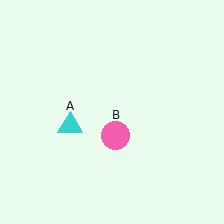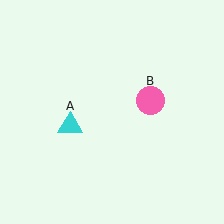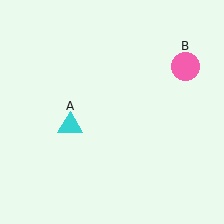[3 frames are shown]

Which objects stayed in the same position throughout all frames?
Cyan triangle (object A) remained stationary.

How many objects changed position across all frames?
1 object changed position: pink circle (object B).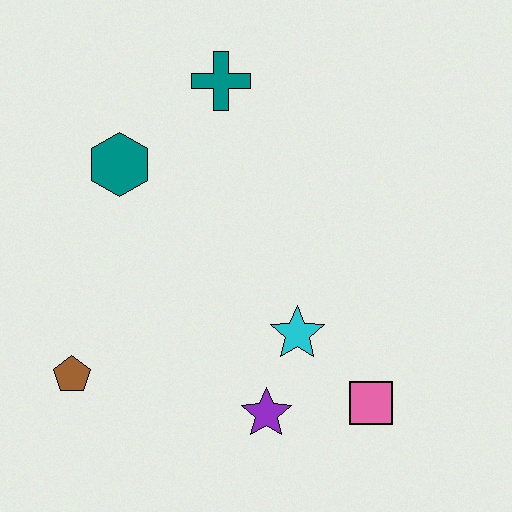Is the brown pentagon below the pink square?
No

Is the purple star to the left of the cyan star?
Yes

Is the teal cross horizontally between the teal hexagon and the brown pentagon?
No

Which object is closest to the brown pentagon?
The purple star is closest to the brown pentagon.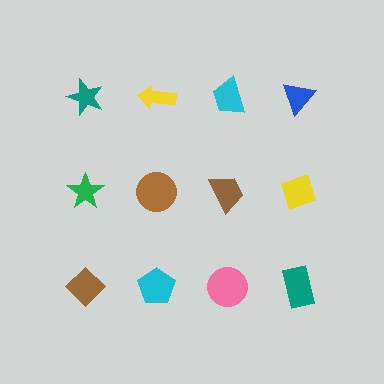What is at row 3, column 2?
A cyan pentagon.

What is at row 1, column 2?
A yellow arrow.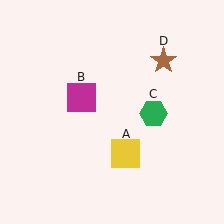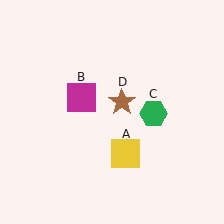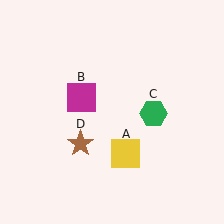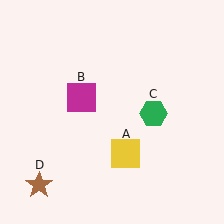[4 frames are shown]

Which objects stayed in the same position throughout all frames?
Yellow square (object A) and magenta square (object B) and green hexagon (object C) remained stationary.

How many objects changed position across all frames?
1 object changed position: brown star (object D).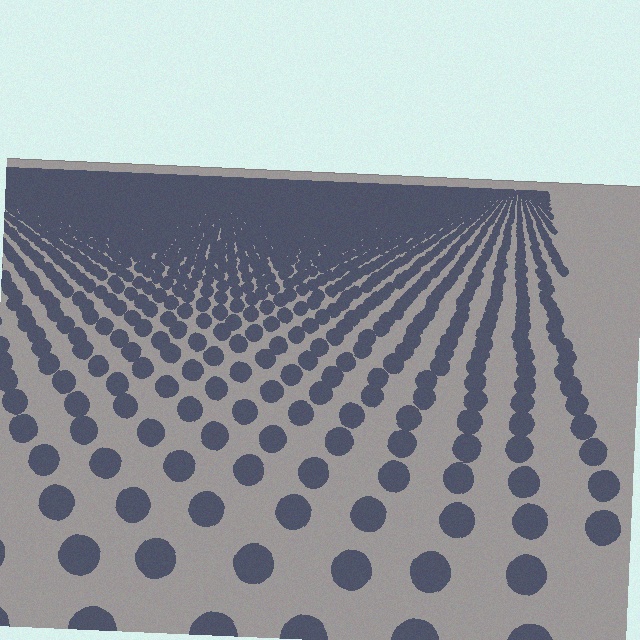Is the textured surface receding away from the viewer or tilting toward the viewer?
The surface is receding away from the viewer. Texture elements get smaller and denser toward the top.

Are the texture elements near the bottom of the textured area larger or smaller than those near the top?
Larger. Near the bottom, elements are closer to the viewer and appear at a bigger on-screen size.